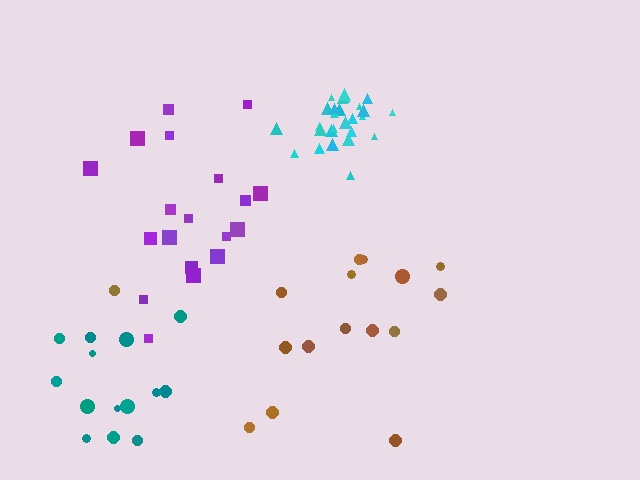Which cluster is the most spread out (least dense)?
Brown.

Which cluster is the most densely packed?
Cyan.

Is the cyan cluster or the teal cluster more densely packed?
Cyan.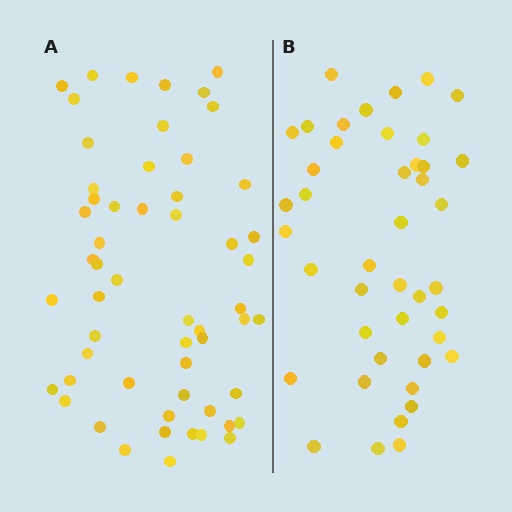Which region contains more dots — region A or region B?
Region A (the left region) has more dots.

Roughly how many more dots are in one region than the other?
Region A has approximately 15 more dots than region B.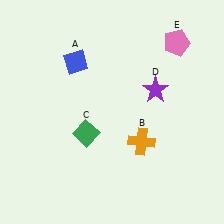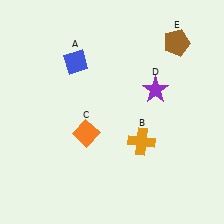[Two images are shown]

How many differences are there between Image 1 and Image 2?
There are 2 differences between the two images.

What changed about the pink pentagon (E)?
In Image 1, E is pink. In Image 2, it changed to brown.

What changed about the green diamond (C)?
In Image 1, C is green. In Image 2, it changed to orange.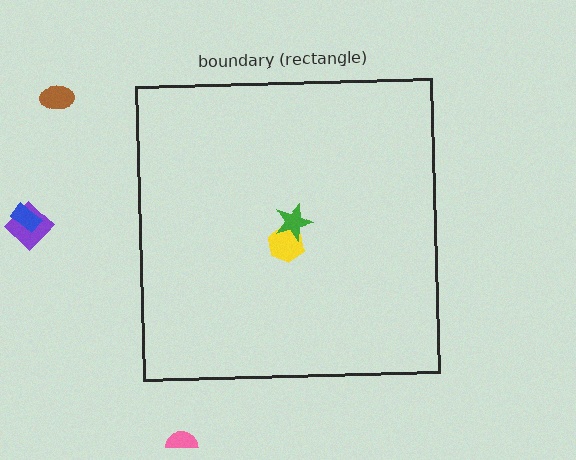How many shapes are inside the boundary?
2 inside, 4 outside.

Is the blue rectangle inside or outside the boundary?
Outside.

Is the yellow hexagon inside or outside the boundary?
Inside.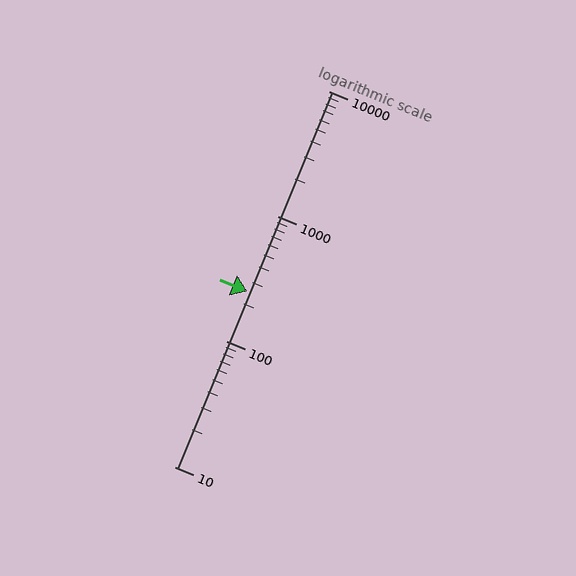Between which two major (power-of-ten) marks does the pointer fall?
The pointer is between 100 and 1000.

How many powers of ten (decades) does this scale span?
The scale spans 3 decades, from 10 to 10000.